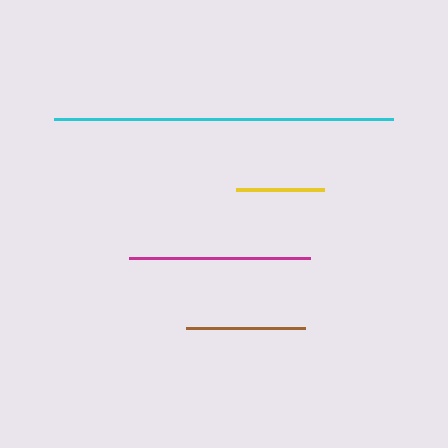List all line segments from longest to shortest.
From longest to shortest: cyan, magenta, brown, yellow.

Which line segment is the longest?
The cyan line is the longest at approximately 339 pixels.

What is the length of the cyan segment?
The cyan segment is approximately 339 pixels long.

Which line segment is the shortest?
The yellow line is the shortest at approximately 88 pixels.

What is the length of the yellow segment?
The yellow segment is approximately 88 pixels long.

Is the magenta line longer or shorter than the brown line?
The magenta line is longer than the brown line.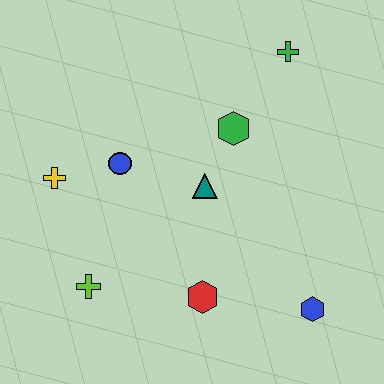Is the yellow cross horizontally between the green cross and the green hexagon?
No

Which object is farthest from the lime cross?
The green cross is farthest from the lime cross.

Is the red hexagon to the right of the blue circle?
Yes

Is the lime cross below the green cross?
Yes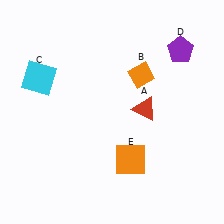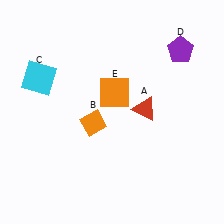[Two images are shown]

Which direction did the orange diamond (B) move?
The orange diamond (B) moved down.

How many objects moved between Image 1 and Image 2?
2 objects moved between the two images.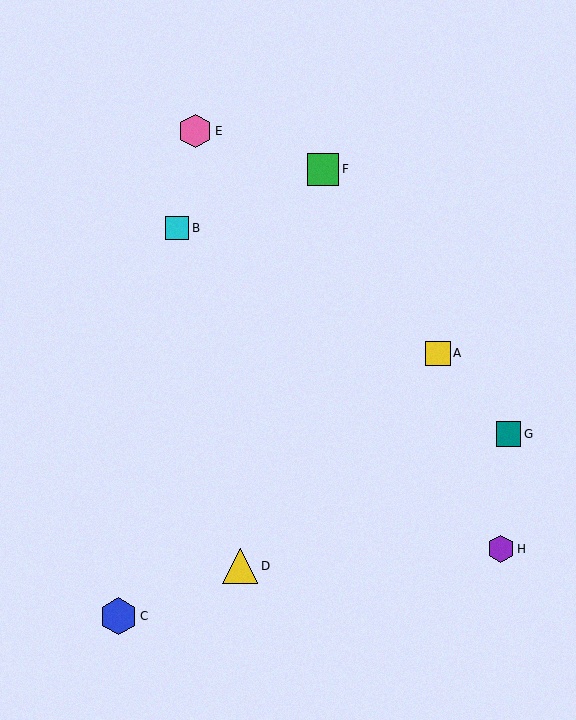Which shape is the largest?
The blue hexagon (labeled C) is the largest.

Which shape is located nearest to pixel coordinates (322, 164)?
The green square (labeled F) at (323, 169) is nearest to that location.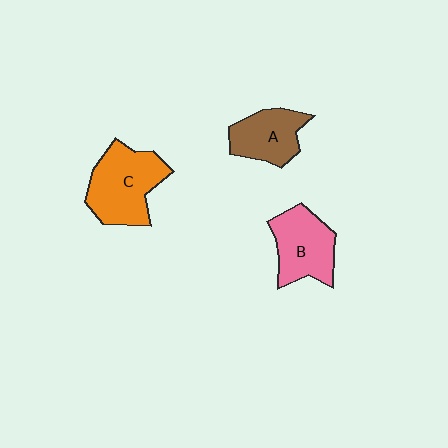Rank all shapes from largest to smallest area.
From largest to smallest: C (orange), B (pink), A (brown).